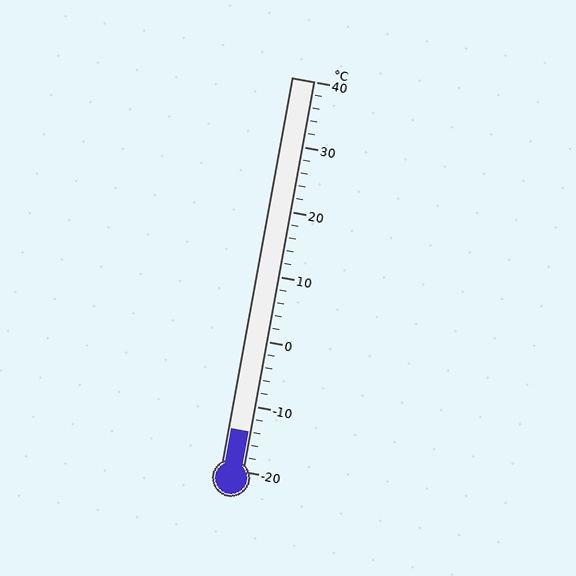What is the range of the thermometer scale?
The thermometer scale ranges from -20°C to 40°C.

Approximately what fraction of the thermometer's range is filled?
The thermometer is filled to approximately 10% of its range.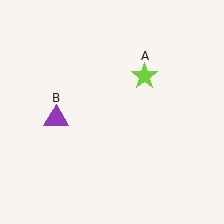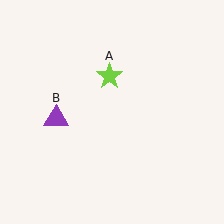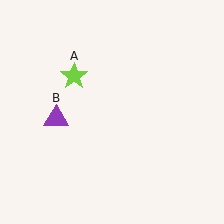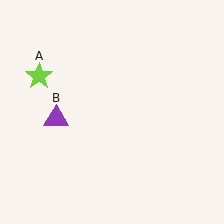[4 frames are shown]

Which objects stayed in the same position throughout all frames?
Purple triangle (object B) remained stationary.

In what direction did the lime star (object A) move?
The lime star (object A) moved left.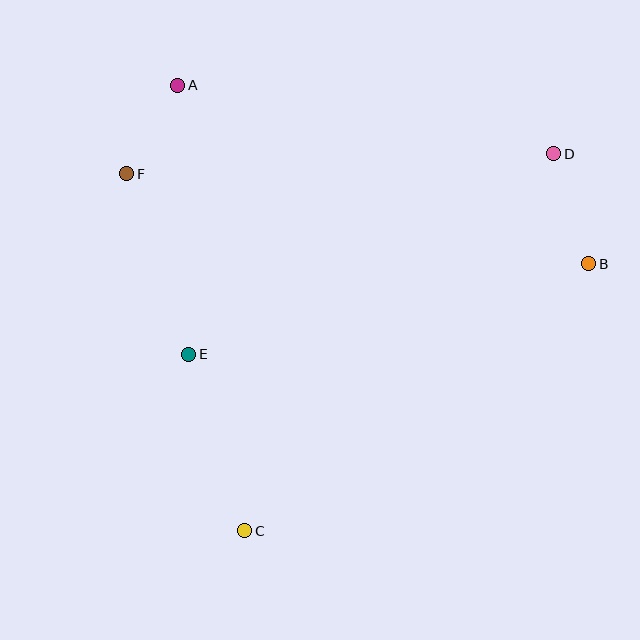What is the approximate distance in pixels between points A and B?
The distance between A and B is approximately 449 pixels.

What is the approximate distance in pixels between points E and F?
The distance between E and F is approximately 191 pixels.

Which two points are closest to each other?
Points A and F are closest to each other.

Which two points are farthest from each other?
Points C and D are farthest from each other.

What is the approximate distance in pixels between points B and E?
The distance between B and E is approximately 410 pixels.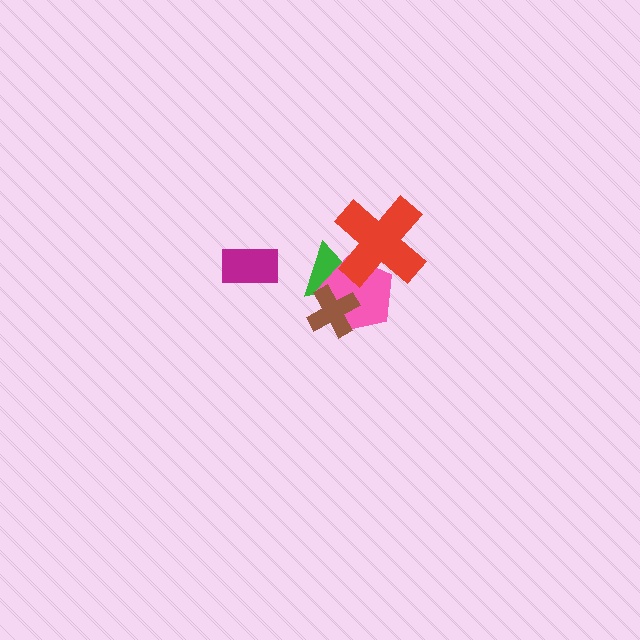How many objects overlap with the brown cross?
2 objects overlap with the brown cross.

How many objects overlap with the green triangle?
3 objects overlap with the green triangle.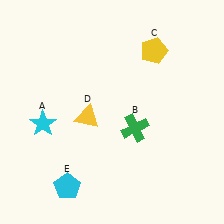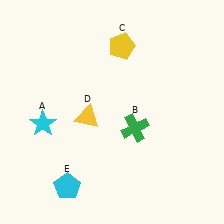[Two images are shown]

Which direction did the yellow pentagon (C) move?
The yellow pentagon (C) moved left.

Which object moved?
The yellow pentagon (C) moved left.